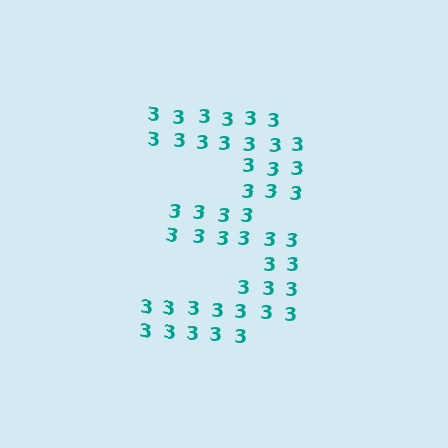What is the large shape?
The large shape is the digit 3.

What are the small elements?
The small elements are digit 3's.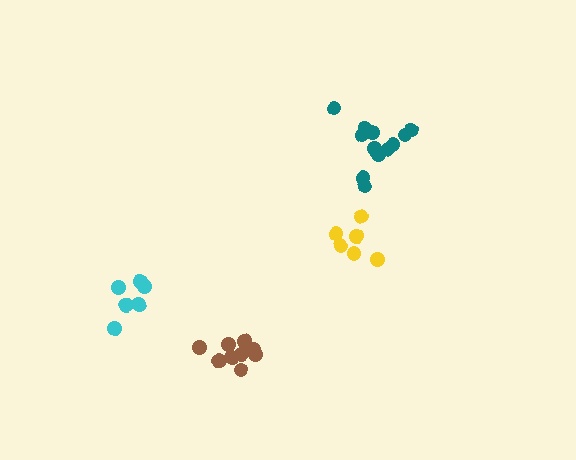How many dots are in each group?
Group 1: 12 dots, Group 2: 6 dots, Group 3: 6 dots, Group 4: 9 dots (33 total).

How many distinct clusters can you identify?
There are 4 distinct clusters.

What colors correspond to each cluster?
The clusters are colored: teal, yellow, cyan, brown.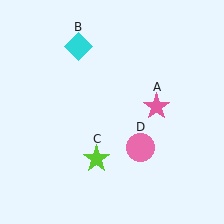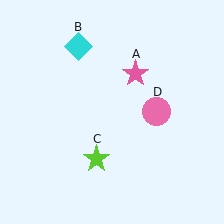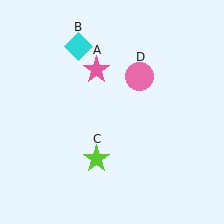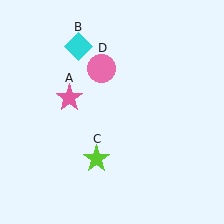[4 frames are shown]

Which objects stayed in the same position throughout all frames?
Cyan diamond (object B) and lime star (object C) remained stationary.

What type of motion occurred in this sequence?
The pink star (object A), pink circle (object D) rotated counterclockwise around the center of the scene.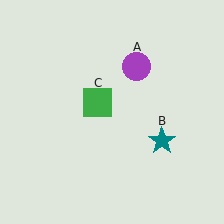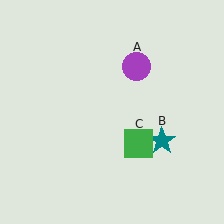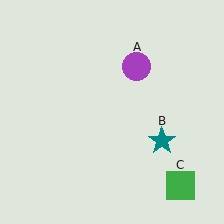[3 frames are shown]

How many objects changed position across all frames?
1 object changed position: green square (object C).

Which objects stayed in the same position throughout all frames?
Purple circle (object A) and teal star (object B) remained stationary.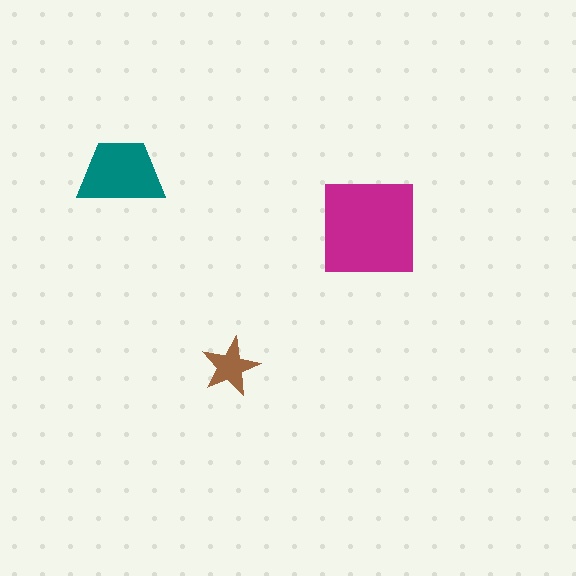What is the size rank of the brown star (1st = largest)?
3rd.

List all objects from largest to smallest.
The magenta square, the teal trapezoid, the brown star.